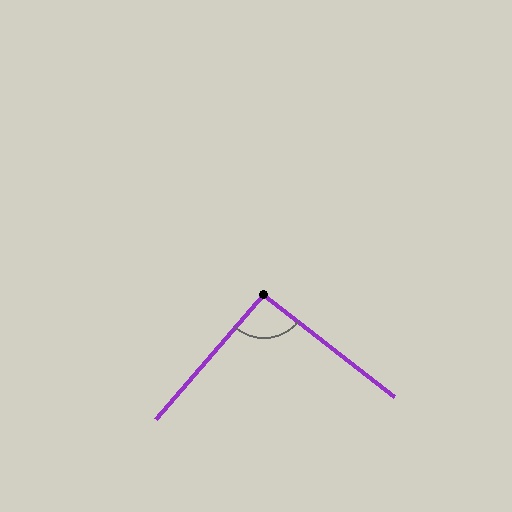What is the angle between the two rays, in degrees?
Approximately 93 degrees.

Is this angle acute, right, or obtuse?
It is approximately a right angle.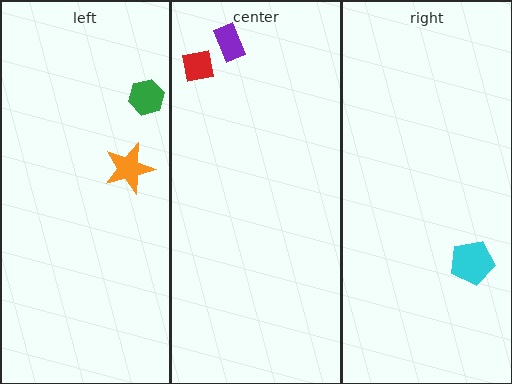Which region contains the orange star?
The left region.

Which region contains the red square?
The center region.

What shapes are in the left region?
The orange star, the green hexagon.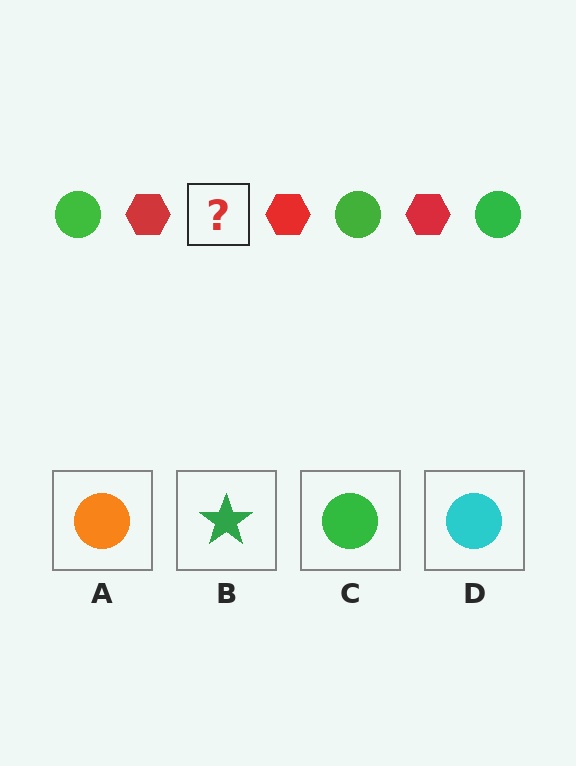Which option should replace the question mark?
Option C.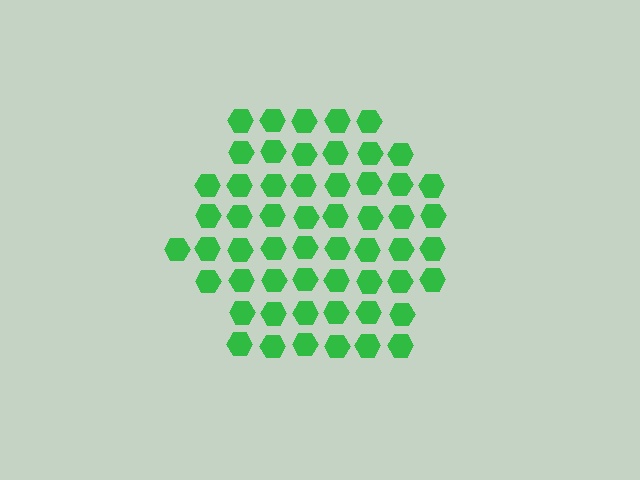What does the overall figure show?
The overall figure shows a hexagon.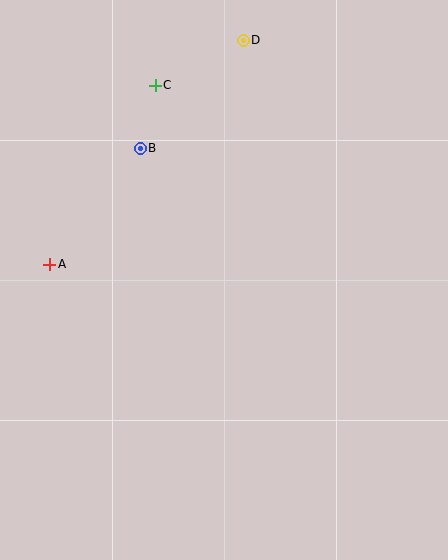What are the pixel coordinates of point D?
Point D is at (243, 40).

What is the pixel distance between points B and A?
The distance between B and A is 147 pixels.